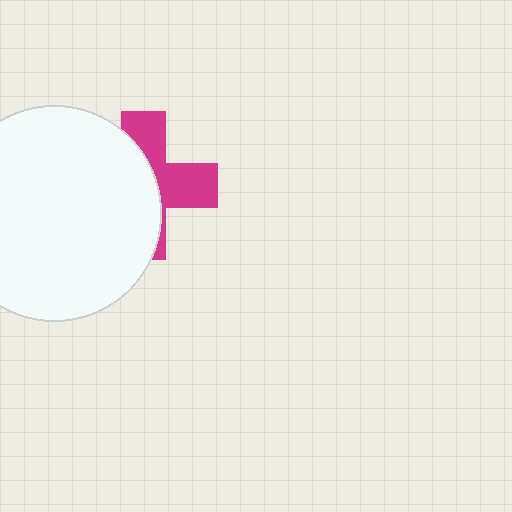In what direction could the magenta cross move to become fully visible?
The magenta cross could move right. That would shift it out from behind the white circle entirely.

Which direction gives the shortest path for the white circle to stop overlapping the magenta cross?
Moving left gives the shortest separation.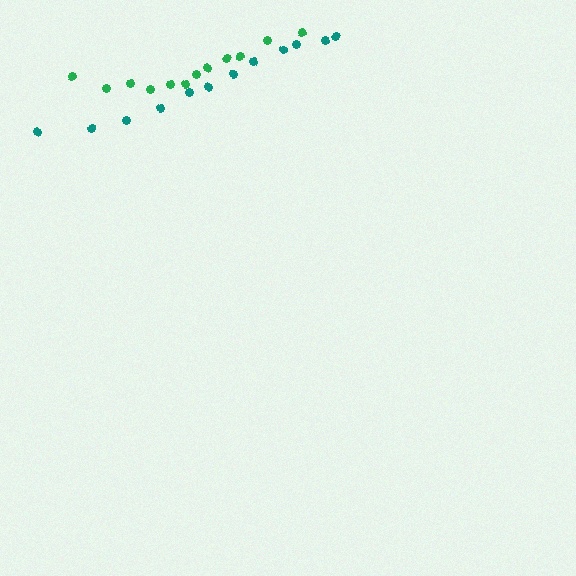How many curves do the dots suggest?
There are 2 distinct paths.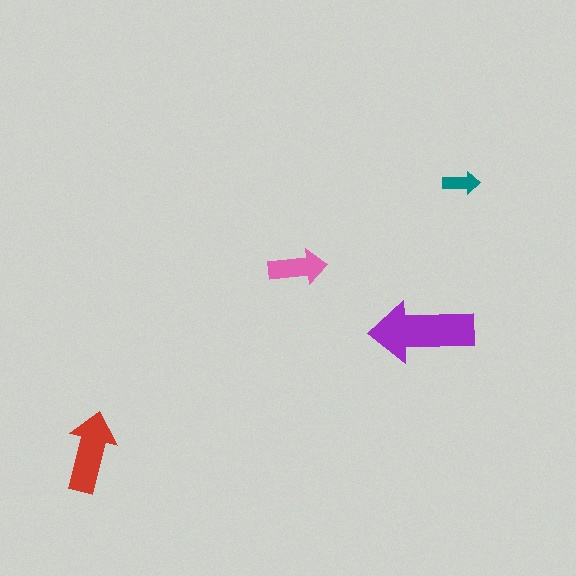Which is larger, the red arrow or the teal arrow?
The red one.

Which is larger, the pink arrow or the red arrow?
The red one.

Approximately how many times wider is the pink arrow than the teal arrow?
About 1.5 times wider.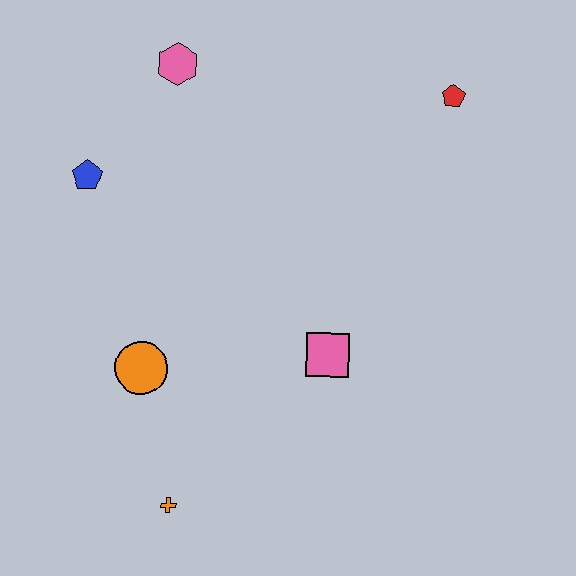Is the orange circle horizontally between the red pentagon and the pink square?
No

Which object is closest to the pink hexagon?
The blue pentagon is closest to the pink hexagon.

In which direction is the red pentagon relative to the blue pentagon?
The red pentagon is to the right of the blue pentagon.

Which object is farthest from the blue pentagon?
The red pentagon is farthest from the blue pentagon.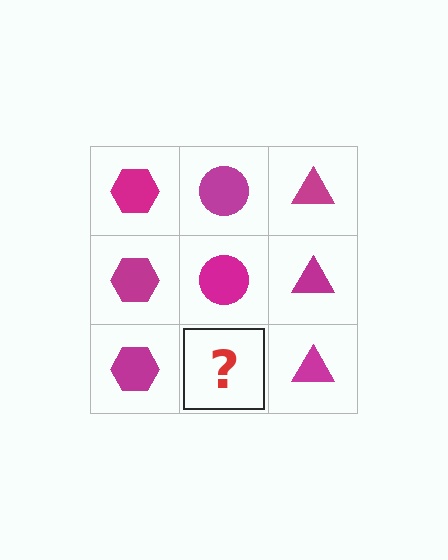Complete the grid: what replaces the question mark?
The question mark should be replaced with a magenta circle.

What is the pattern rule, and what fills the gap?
The rule is that each column has a consistent shape. The gap should be filled with a magenta circle.